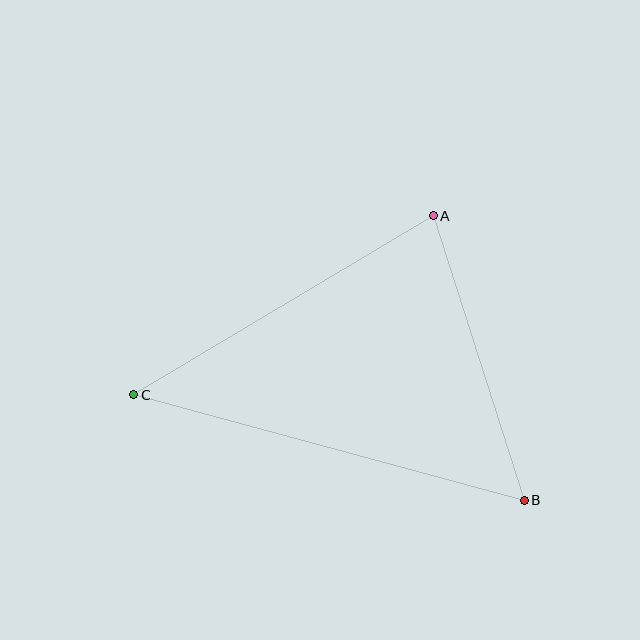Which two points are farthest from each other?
Points B and C are farthest from each other.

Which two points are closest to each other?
Points A and B are closest to each other.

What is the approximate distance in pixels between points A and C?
The distance between A and C is approximately 349 pixels.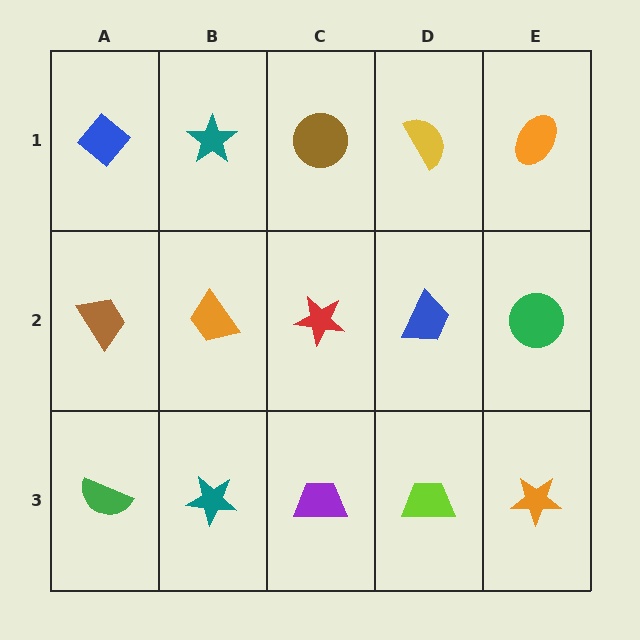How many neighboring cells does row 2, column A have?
3.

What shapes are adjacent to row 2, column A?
A blue diamond (row 1, column A), a green semicircle (row 3, column A), an orange trapezoid (row 2, column B).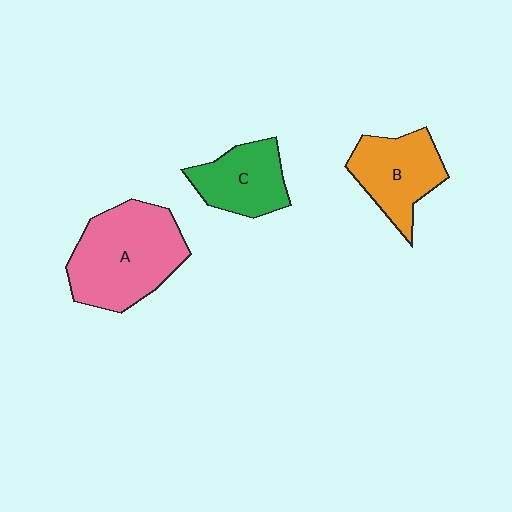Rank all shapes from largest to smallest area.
From largest to smallest: A (pink), B (orange), C (green).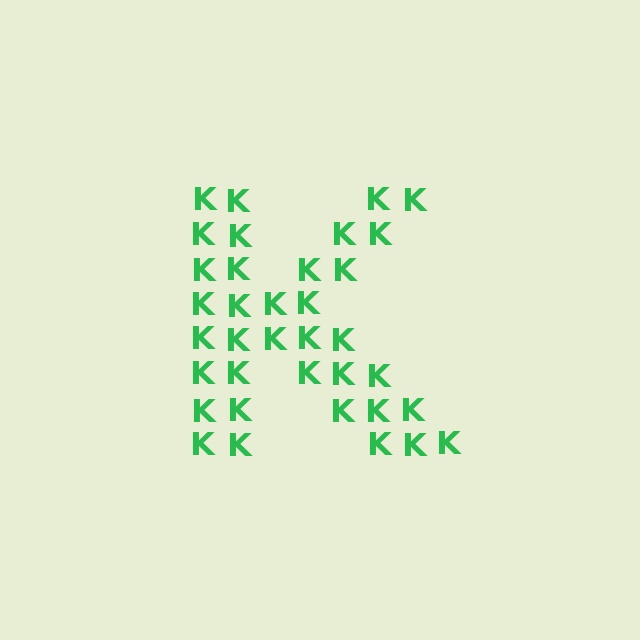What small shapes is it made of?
It is made of small letter K's.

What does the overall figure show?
The overall figure shows the letter K.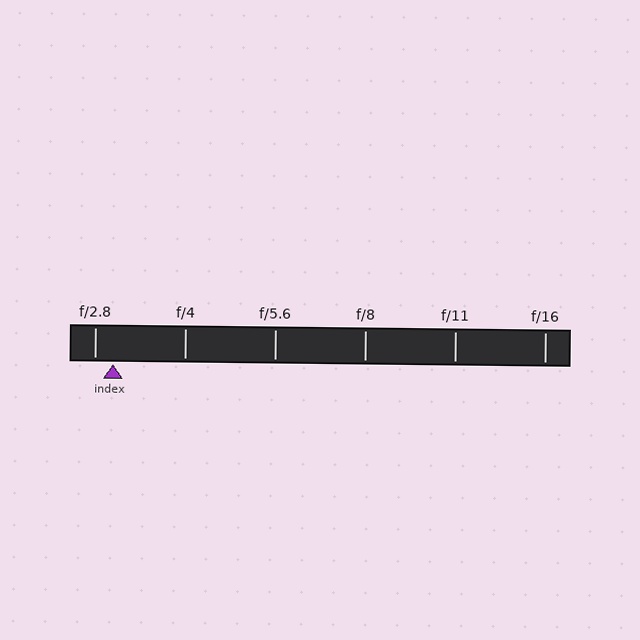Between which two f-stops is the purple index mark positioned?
The index mark is between f/2.8 and f/4.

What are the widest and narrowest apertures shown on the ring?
The widest aperture shown is f/2.8 and the narrowest is f/16.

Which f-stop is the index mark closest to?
The index mark is closest to f/2.8.